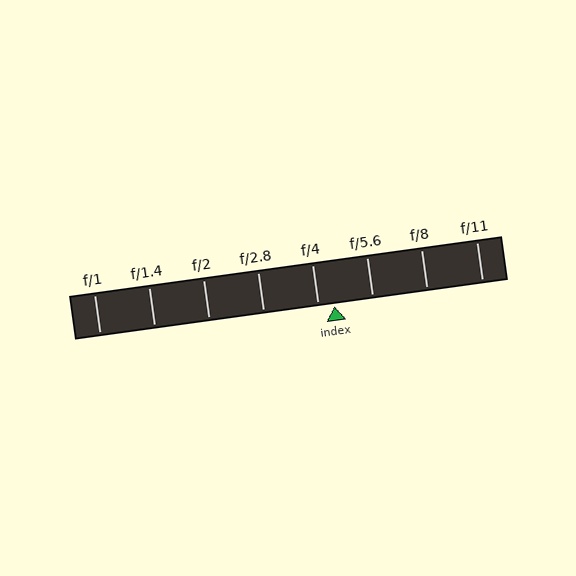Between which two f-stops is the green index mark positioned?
The index mark is between f/4 and f/5.6.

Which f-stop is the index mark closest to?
The index mark is closest to f/4.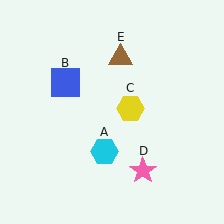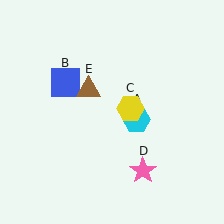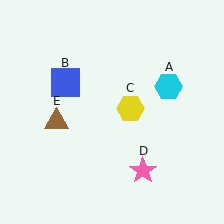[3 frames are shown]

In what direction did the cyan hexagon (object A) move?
The cyan hexagon (object A) moved up and to the right.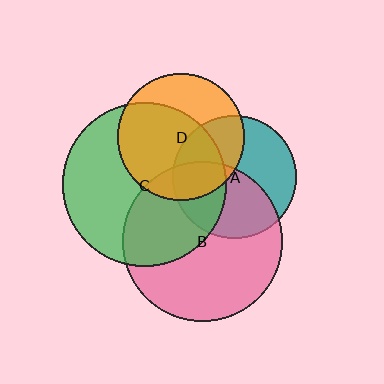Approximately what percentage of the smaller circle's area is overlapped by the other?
Approximately 60%.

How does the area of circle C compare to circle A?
Approximately 1.8 times.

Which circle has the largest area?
Circle C (green).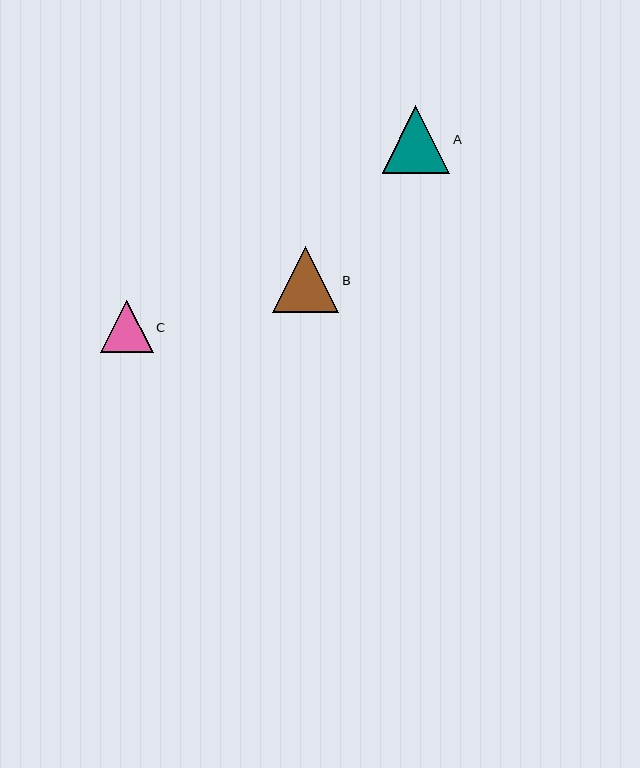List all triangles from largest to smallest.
From largest to smallest: A, B, C.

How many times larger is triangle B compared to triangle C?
Triangle B is approximately 1.2 times the size of triangle C.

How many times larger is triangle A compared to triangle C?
Triangle A is approximately 1.3 times the size of triangle C.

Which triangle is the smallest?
Triangle C is the smallest with a size of approximately 53 pixels.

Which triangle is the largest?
Triangle A is the largest with a size of approximately 68 pixels.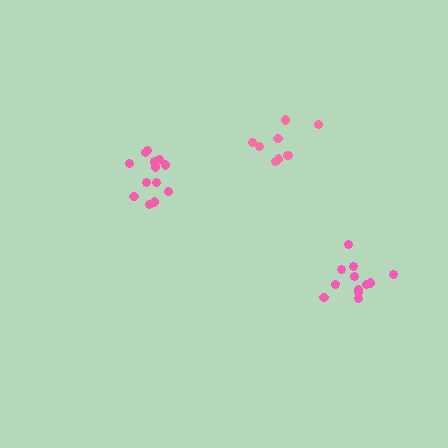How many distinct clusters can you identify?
There are 3 distinct clusters.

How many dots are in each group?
Group 1: 12 dots, Group 2: 14 dots, Group 3: 9 dots (35 total).